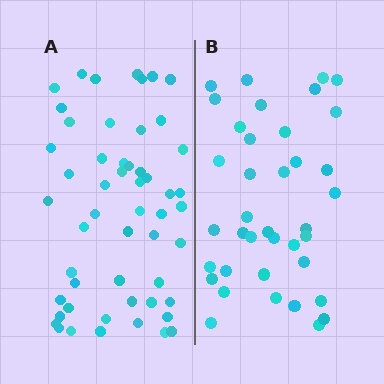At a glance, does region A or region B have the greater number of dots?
Region A (the left region) has more dots.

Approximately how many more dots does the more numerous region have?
Region A has approximately 15 more dots than region B.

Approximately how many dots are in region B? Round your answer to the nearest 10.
About 40 dots. (The exact count is 38, which rounds to 40.)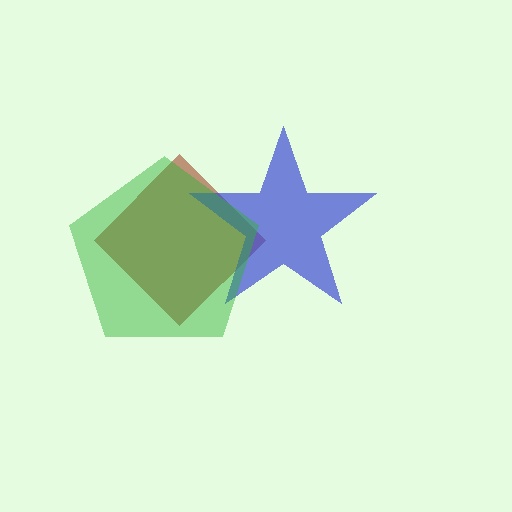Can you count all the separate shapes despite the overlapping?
Yes, there are 3 separate shapes.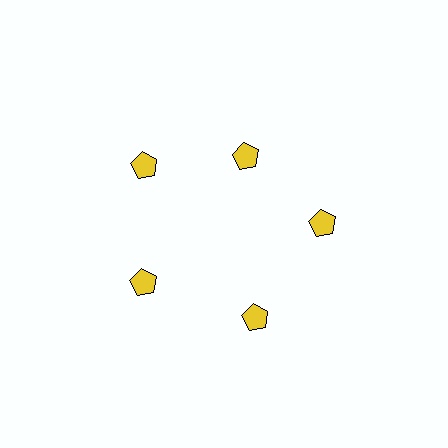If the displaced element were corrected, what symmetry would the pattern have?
It would have 5-fold rotational symmetry — the pattern would map onto itself every 72 degrees.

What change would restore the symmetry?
The symmetry would be restored by moving it outward, back onto the ring so that all 5 pentagons sit at equal angles and equal distance from the center.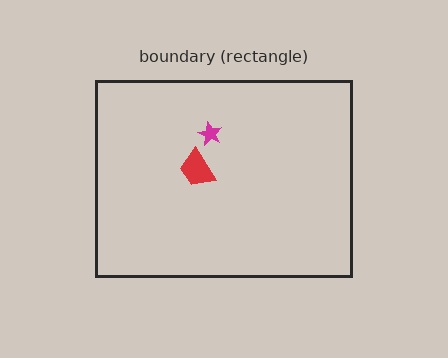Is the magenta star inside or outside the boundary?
Inside.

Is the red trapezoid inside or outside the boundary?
Inside.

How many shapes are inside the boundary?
2 inside, 0 outside.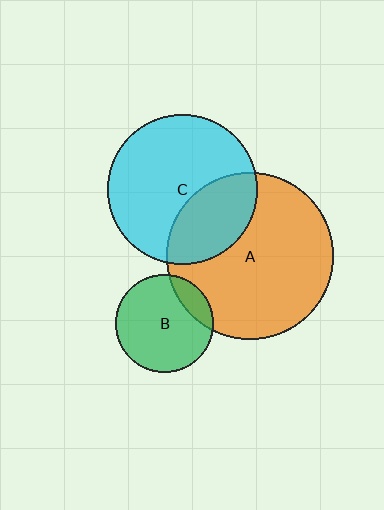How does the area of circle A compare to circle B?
Approximately 2.9 times.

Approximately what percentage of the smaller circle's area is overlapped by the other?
Approximately 30%.